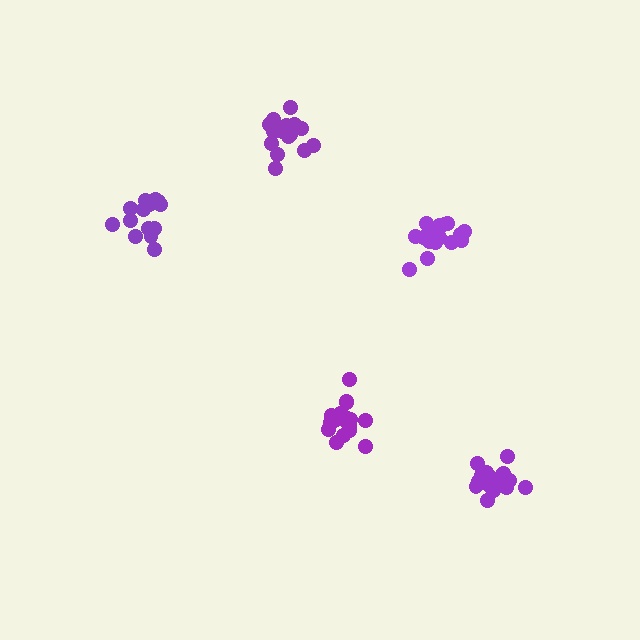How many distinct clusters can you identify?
There are 5 distinct clusters.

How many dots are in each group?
Group 1: 17 dots, Group 2: 20 dots, Group 3: 20 dots, Group 4: 18 dots, Group 5: 14 dots (89 total).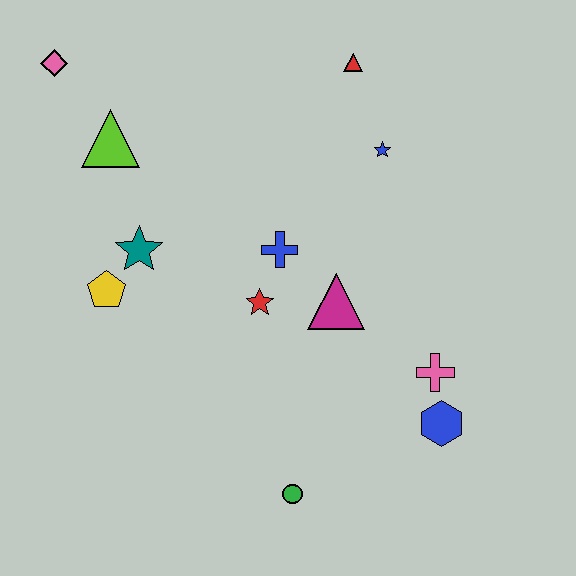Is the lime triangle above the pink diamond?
No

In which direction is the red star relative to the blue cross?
The red star is below the blue cross.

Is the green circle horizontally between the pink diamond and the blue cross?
No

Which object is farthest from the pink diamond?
The blue hexagon is farthest from the pink diamond.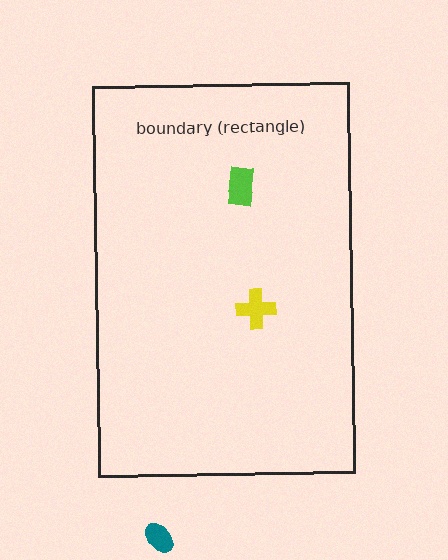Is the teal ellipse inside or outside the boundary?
Outside.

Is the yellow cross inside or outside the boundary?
Inside.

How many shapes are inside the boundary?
2 inside, 1 outside.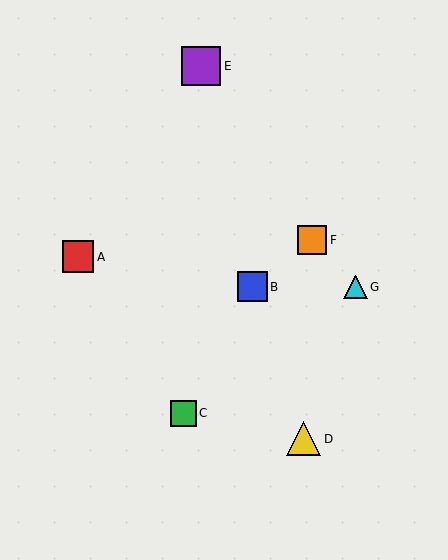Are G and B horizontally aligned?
Yes, both are at y≈287.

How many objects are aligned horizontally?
2 objects (B, G) are aligned horizontally.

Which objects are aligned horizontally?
Objects B, G are aligned horizontally.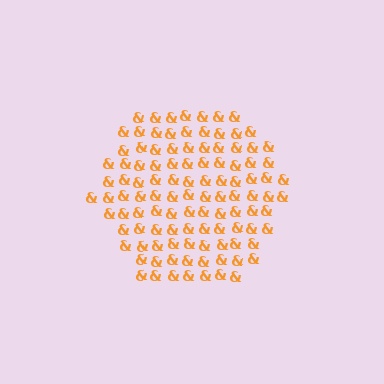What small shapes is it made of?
It is made of small ampersands.